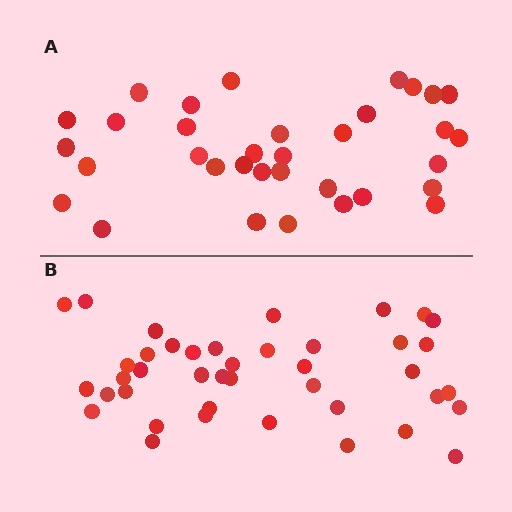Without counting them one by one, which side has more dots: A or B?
Region B (the bottom region) has more dots.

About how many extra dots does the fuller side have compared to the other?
Region B has roughly 8 or so more dots than region A.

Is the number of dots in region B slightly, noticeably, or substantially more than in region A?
Region B has only slightly more — the two regions are fairly close. The ratio is roughly 1.2 to 1.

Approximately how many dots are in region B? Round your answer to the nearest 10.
About 40 dots. (The exact count is 41, which rounds to 40.)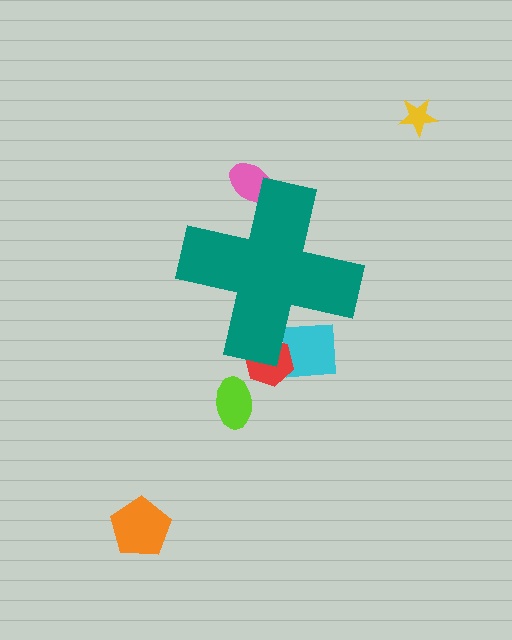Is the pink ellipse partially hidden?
Yes, the pink ellipse is partially hidden behind the teal cross.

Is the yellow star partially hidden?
No, the yellow star is fully visible.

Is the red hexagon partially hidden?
Yes, the red hexagon is partially hidden behind the teal cross.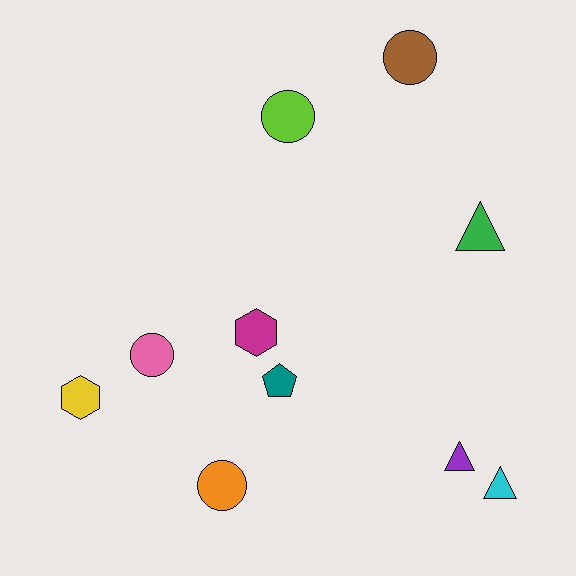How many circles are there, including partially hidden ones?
There are 4 circles.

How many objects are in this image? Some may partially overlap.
There are 10 objects.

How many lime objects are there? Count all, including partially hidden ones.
There is 1 lime object.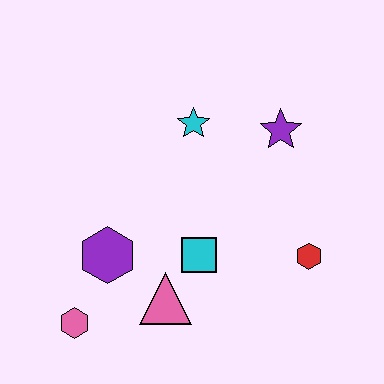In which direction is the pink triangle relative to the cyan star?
The pink triangle is below the cyan star.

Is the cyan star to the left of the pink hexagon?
No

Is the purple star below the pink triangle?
No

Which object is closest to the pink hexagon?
The purple hexagon is closest to the pink hexagon.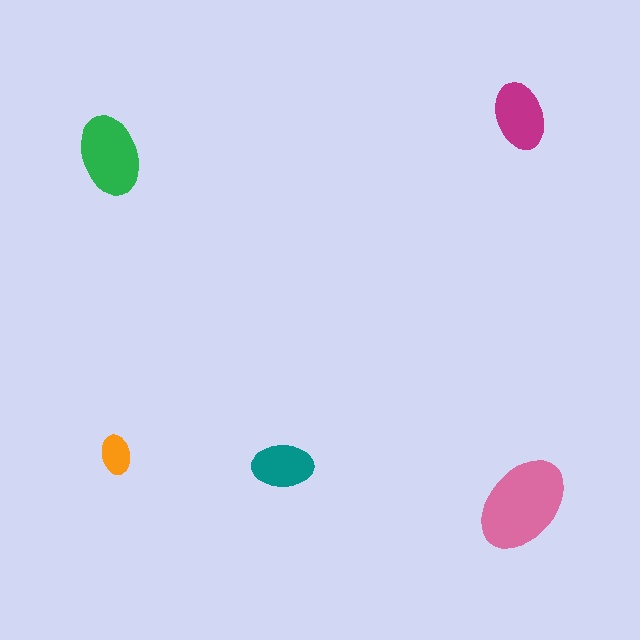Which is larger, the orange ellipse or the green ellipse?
The green one.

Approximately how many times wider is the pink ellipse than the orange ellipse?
About 2.5 times wider.